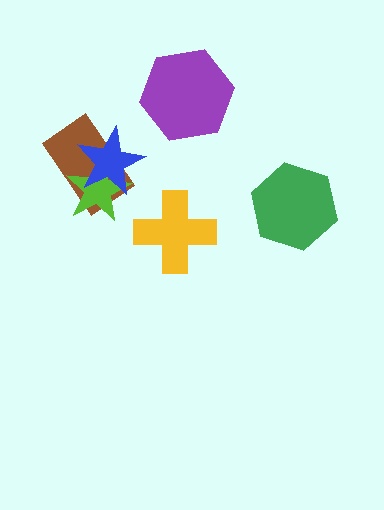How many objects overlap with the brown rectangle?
2 objects overlap with the brown rectangle.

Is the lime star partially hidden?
Yes, it is partially covered by another shape.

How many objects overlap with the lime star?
2 objects overlap with the lime star.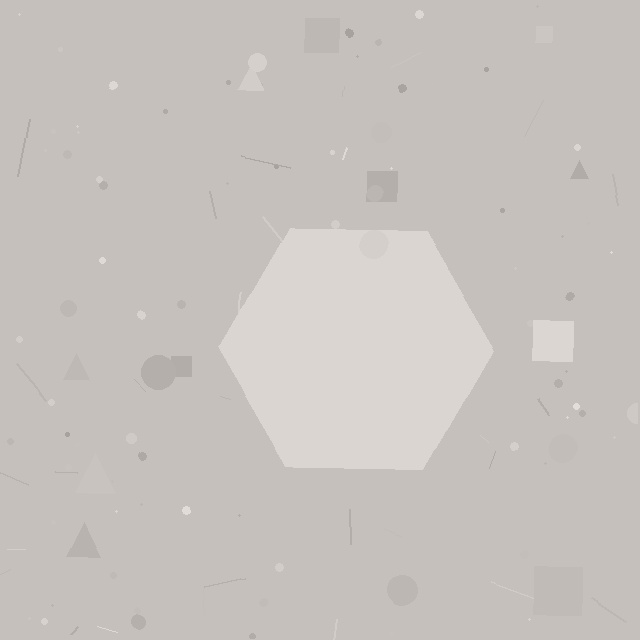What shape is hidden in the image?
A hexagon is hidden in the image.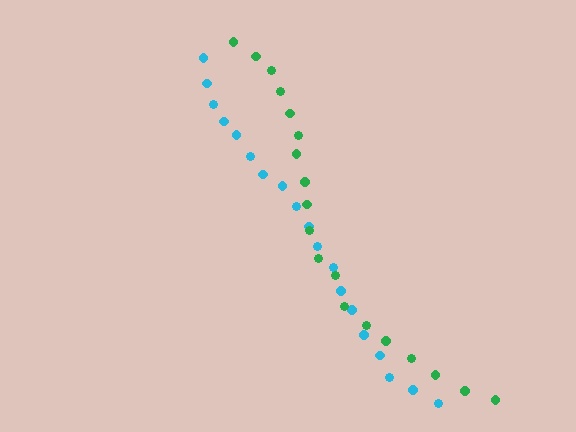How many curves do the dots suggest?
There are 2 distinct paths.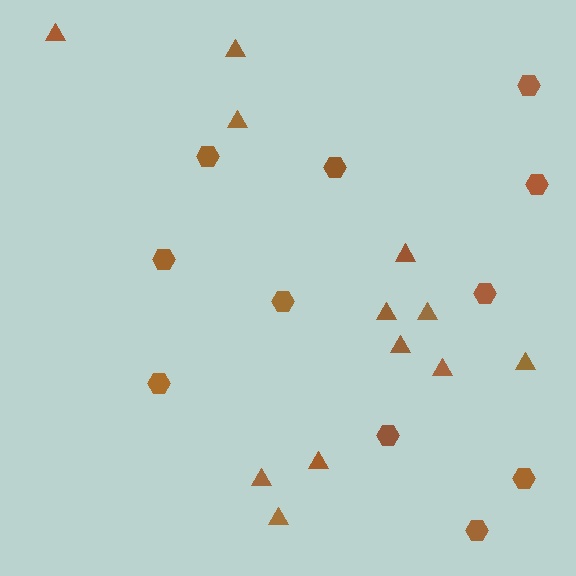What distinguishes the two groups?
There are 2 groups: one group of hexagons (11) and one group of triangles (12).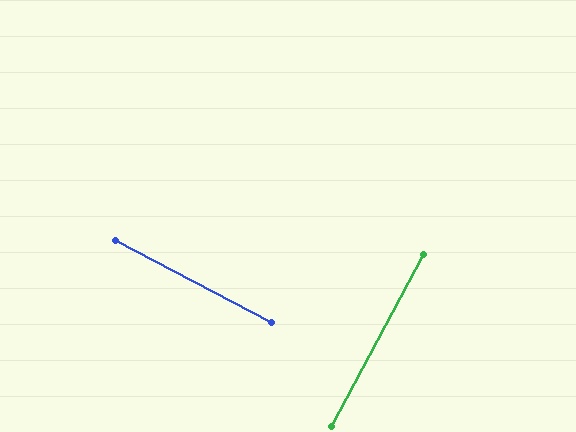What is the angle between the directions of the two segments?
Approximately 90 degrees.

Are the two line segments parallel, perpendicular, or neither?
Perpendicular — they meet at approximately 90°.